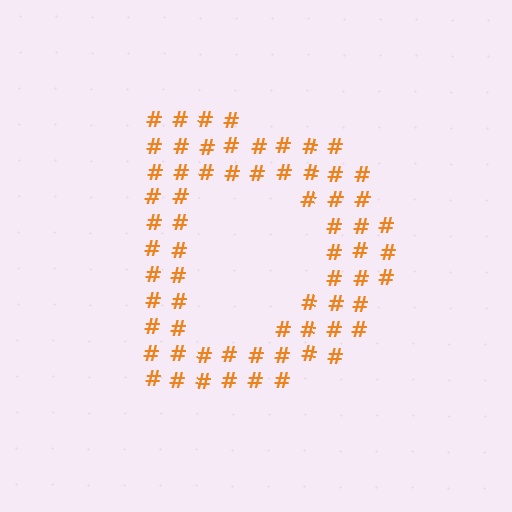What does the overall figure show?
The overall figure shows the letter D.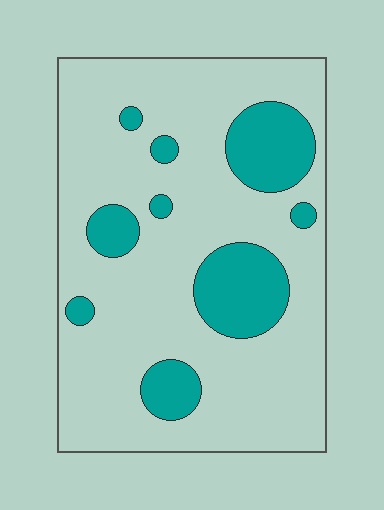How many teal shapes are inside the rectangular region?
9.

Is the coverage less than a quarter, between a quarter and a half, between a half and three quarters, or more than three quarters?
Less than a quarter.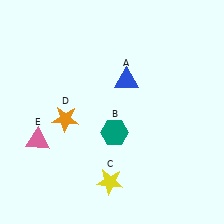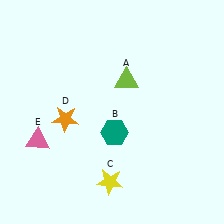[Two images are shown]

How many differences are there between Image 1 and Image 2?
There is 1 difference between the two images.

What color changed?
The triangle (A) changed from blue in Image 1 to lime in Image 2.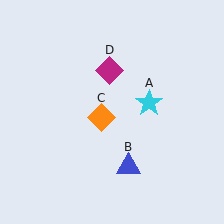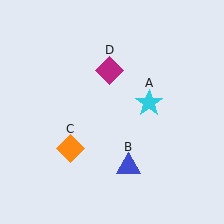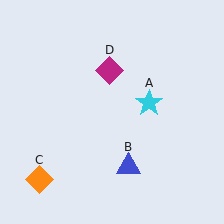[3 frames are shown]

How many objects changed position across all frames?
1 object changed position: orange diamond (object C).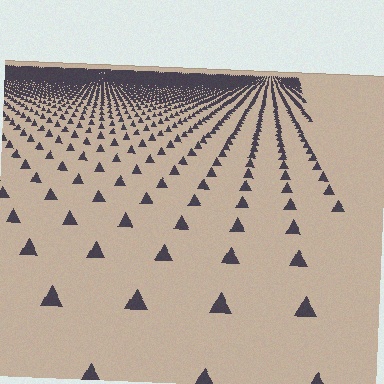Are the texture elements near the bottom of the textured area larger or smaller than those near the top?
Larger. Near the bottom, elements are closer to the viewer and appear at a bigger on-screen size.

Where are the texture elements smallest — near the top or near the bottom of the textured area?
Near the top.